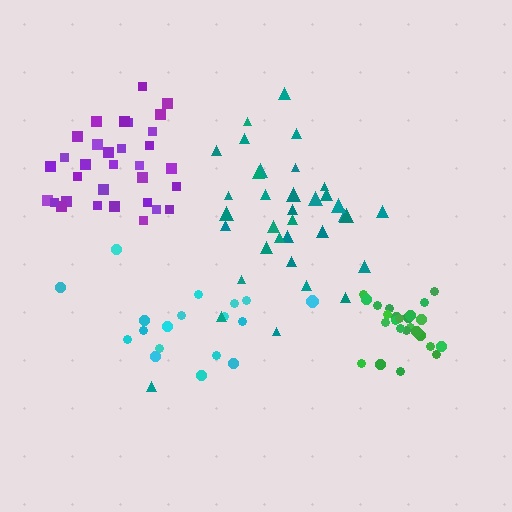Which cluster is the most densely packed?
Green.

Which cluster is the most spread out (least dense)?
Cyan.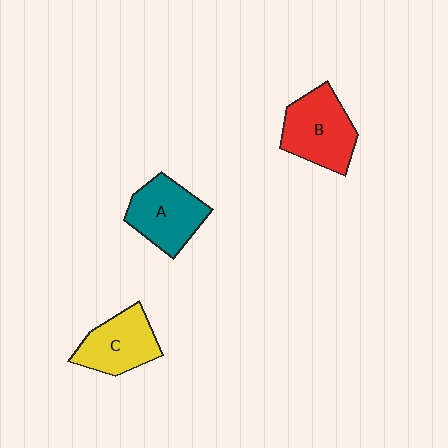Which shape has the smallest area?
Shape C (yellow).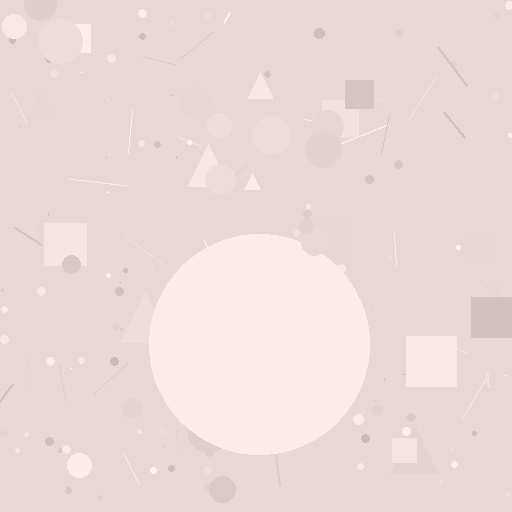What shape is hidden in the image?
A circle is hidden in the image.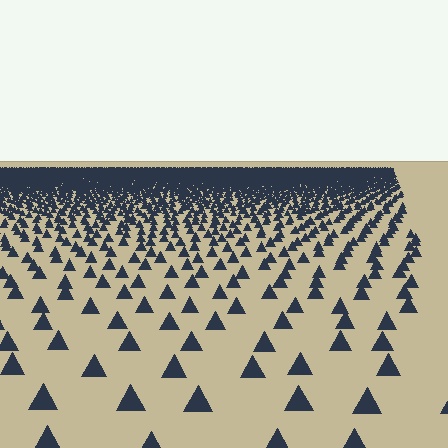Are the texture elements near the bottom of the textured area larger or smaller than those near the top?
Larger. Near the bottom, elements are closer to the viewer and appear at a bigger on-screen size.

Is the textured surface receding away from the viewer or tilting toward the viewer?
The surface is receding away from the viewer. Texture elements get smaller and denser toward the top.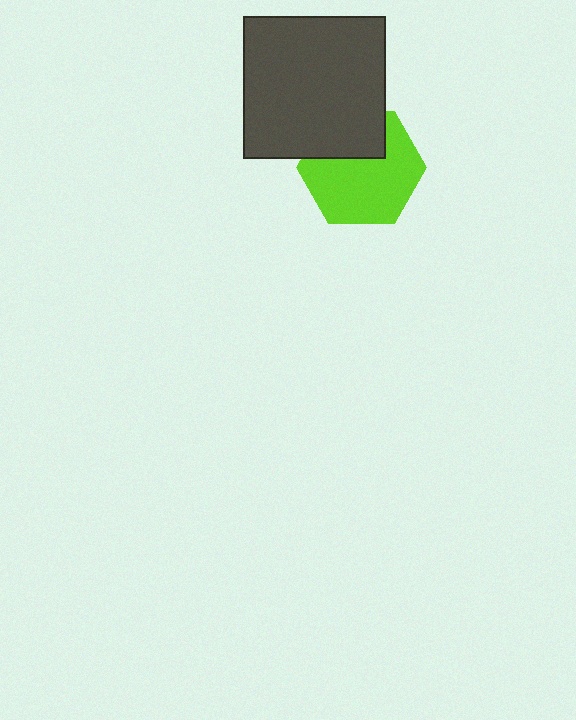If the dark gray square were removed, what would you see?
You would see the complete lime hexagon.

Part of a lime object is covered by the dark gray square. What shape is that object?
It is a hexagon.